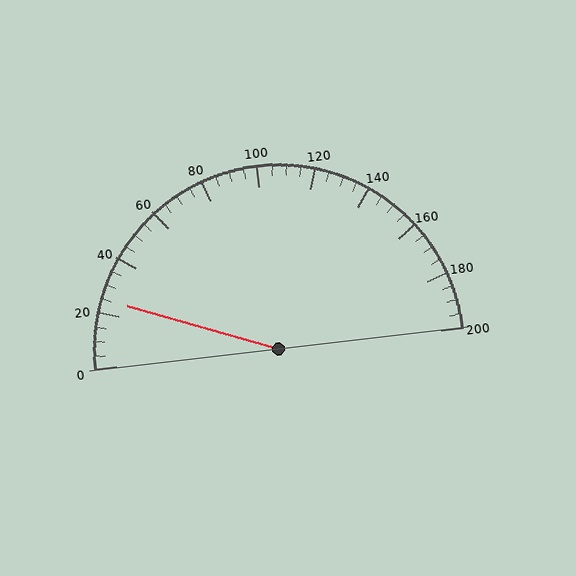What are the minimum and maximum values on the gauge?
The gauge ranges from 0 to 200.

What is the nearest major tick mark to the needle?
The nearest major tick mark is 20.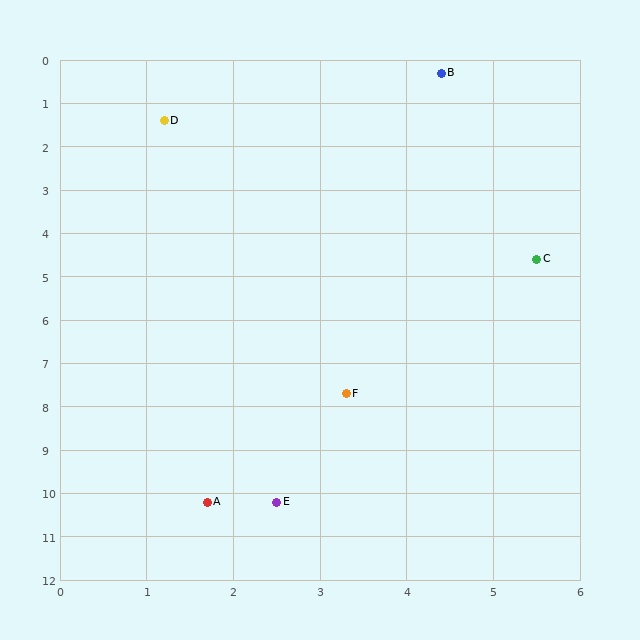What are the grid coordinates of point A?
Point A is at approximately (1.7, 10.2).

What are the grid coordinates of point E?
Point E is at approximately (2.5, 10.2).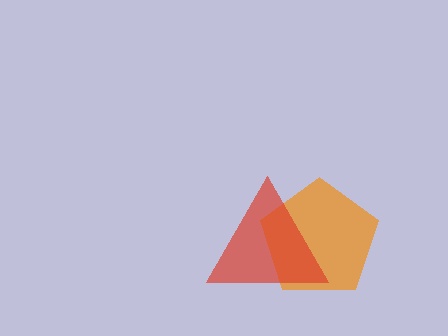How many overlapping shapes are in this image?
There are 2 overlapping shapes in the image.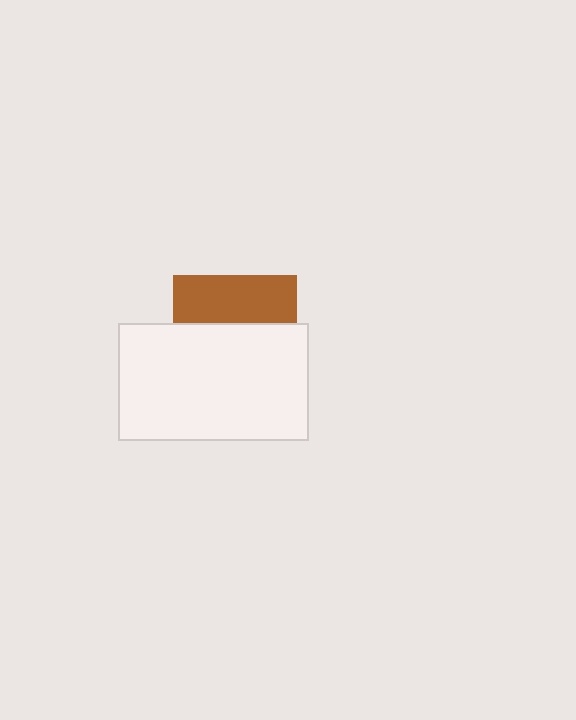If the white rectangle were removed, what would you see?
You would see the complete brown square.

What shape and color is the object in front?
The object in front is a white rectangle.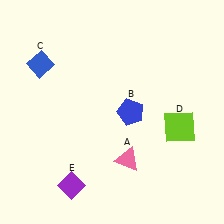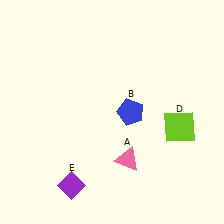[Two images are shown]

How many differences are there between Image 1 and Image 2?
There is 1 difference between the two images.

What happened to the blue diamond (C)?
The blue diamond (C) was removed in Image 2. It was in the top-left area of Image 1.